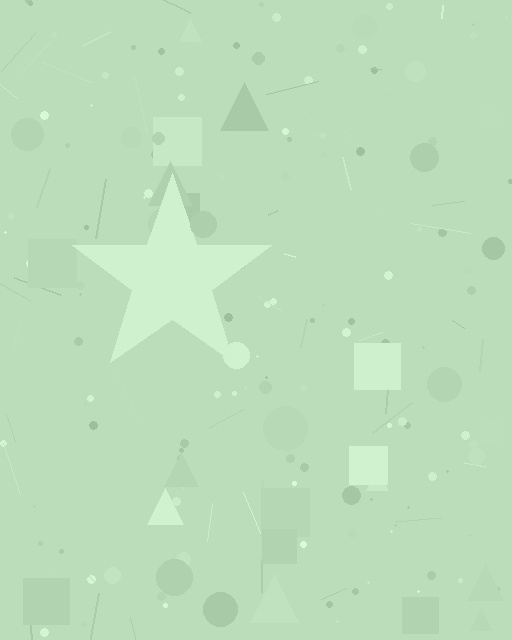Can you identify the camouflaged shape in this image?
The camouflaged shape is a star.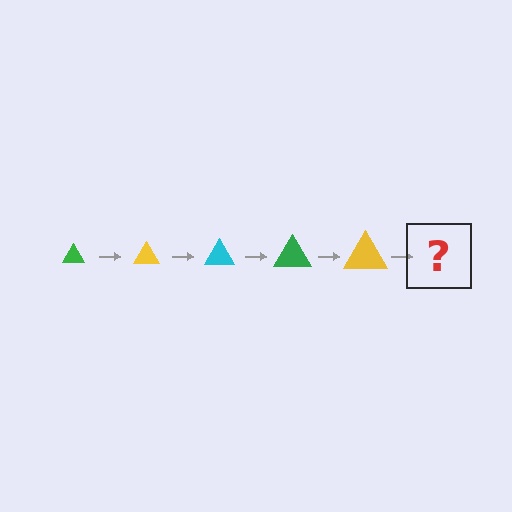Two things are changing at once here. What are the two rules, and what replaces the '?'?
The two rules are that the triangle grows larger each step and the color cycles through green, yellow, and cyan. The '?' should be a cyan triangle, larger than the previous one.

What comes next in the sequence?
The next element should be a cyan triangle, larger than the previous one.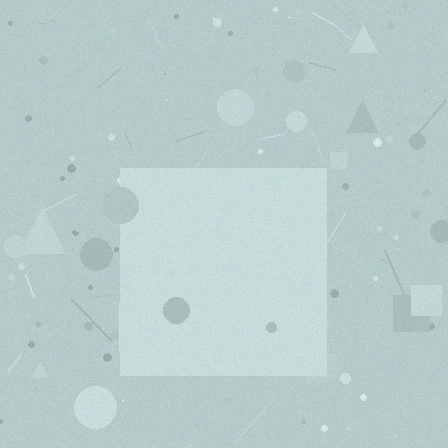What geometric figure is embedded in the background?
A square is embedded in the background.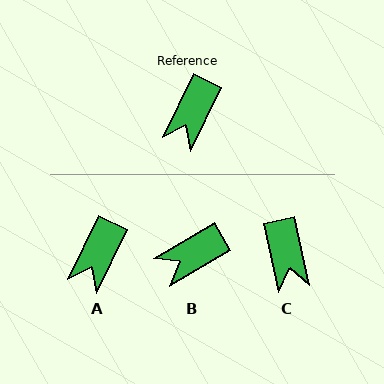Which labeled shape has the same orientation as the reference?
A.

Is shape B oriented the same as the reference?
No, it is off by about 34 degrees.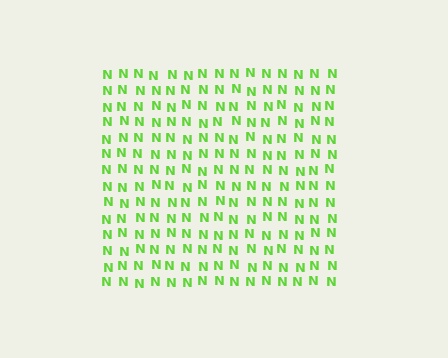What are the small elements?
The small elements are letter N's.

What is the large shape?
The large shape is a square.